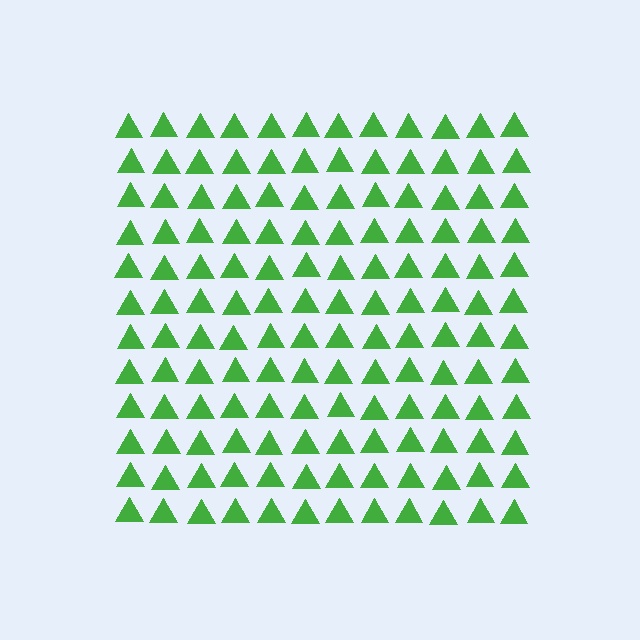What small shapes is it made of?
It is made of small triangles.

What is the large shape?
The large shape is a square.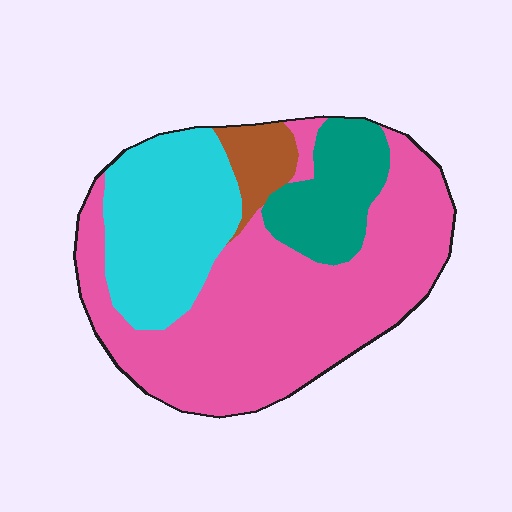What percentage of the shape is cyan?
Cyan covers roughly 25% of the shape.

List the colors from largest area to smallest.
From largest to smallest: pink, cyan, teal, brown.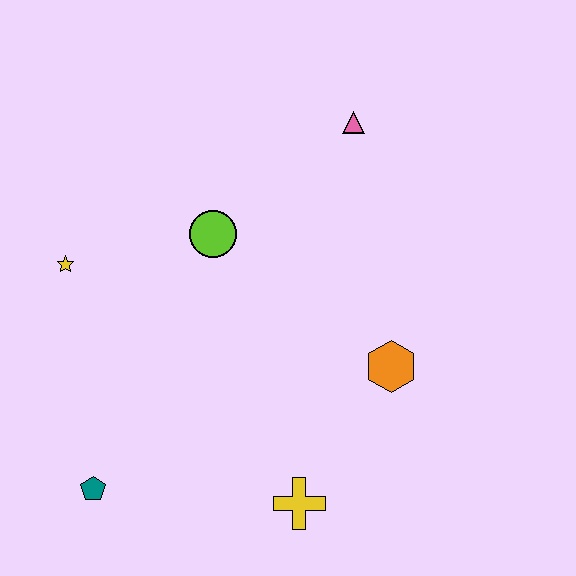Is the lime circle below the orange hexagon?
No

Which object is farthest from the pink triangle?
The teal pentagon is farthest from the pink triangle.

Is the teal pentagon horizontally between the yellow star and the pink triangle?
Yes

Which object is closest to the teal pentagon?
The yellow cross is closest to the teal pentagon.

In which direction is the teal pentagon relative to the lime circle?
The teal pentagon is below the lime circle.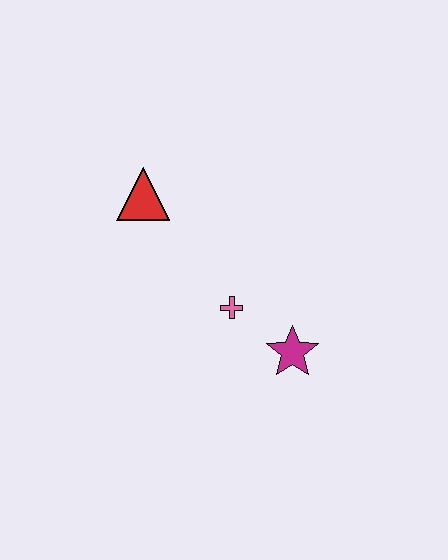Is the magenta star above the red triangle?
No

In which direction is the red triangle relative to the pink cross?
The red triangle is above the pink cross.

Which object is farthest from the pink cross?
The red triangle is farthest from the pink cross.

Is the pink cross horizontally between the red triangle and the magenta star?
Yes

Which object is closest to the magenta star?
The pink cross is closest to the magenta star.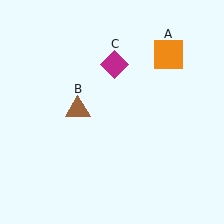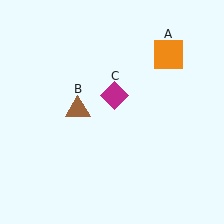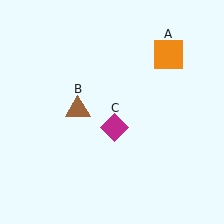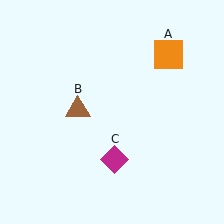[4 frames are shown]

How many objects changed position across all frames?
1 object changed position: magenta diamond (object C).